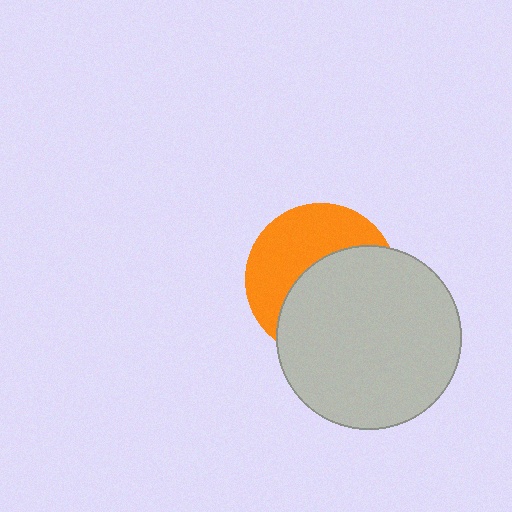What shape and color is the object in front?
The object in front is a light gray circle.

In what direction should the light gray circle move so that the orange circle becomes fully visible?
The light gray circle should move toward the lower-right. That is the shortest direction to clear the overlap and leave the orange circle fully visible.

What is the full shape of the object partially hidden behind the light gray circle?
The partially hidden object is an orange circle.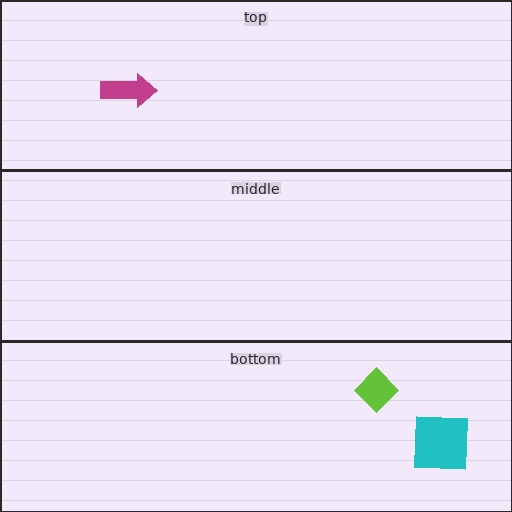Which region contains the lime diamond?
The bottom region.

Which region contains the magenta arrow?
The top region.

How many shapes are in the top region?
1.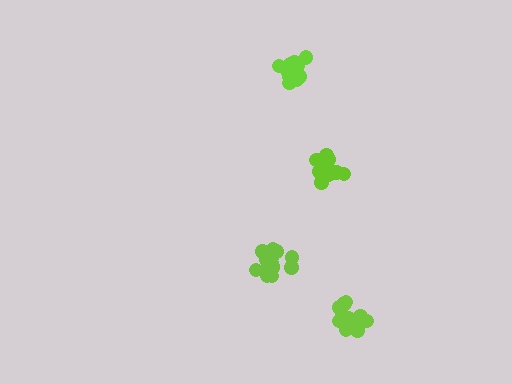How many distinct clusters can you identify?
There are 4 distinct clusters.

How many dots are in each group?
Group 1: 11 dots, Group 2: 11 dots, Group 3: 17 dots, Group 4: 15 dots (54 total).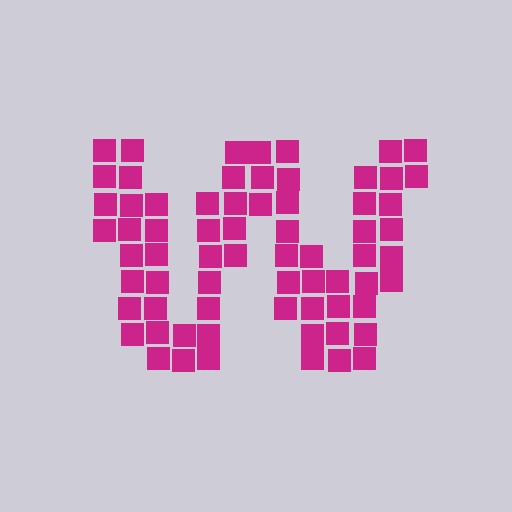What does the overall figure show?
The overall figure shows the letter W.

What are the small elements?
The small elements are squares.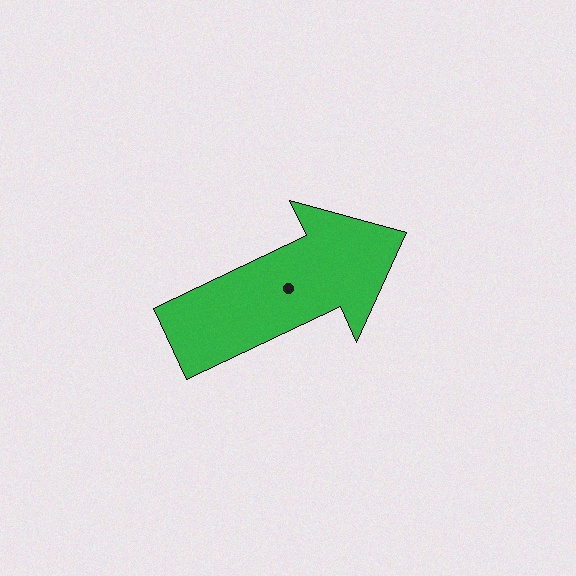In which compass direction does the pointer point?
Northeast.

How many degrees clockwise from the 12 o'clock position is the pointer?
Approximately 65 degrees.